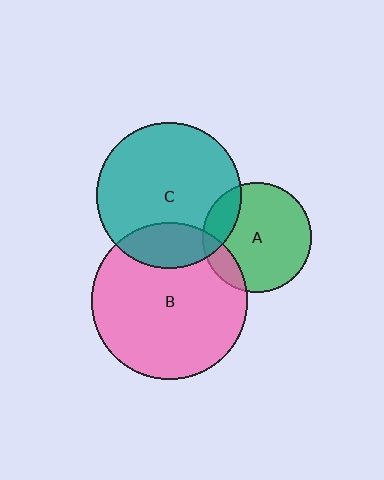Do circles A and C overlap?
Yes.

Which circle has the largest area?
Circle B (pink).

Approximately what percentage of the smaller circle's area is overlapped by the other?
Approximately 20%.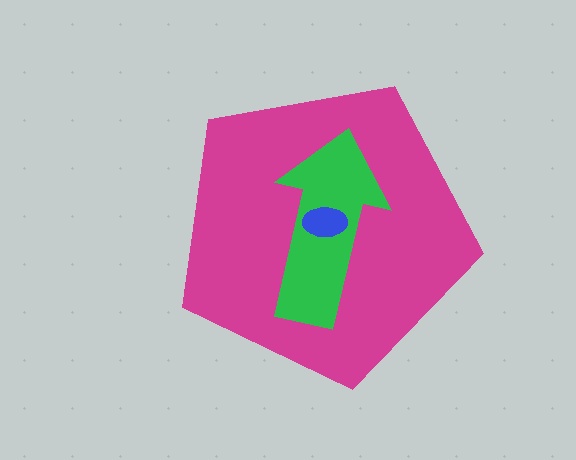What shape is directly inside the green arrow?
The blue ellipse.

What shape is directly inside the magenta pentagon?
The green arrow.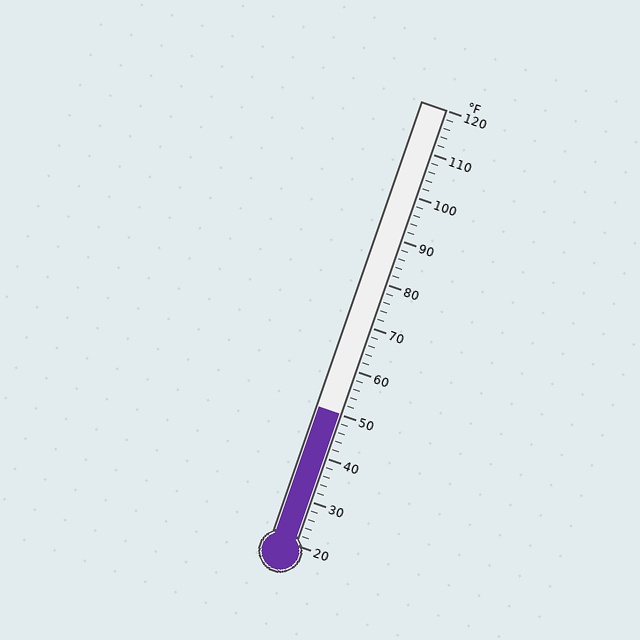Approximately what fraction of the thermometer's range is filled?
The thermometer is filled to approximately 30% of its range.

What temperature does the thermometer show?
The thermometer shows approximately 50°F.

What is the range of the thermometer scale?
The thermometer scale ranges from 20°F to 120°F.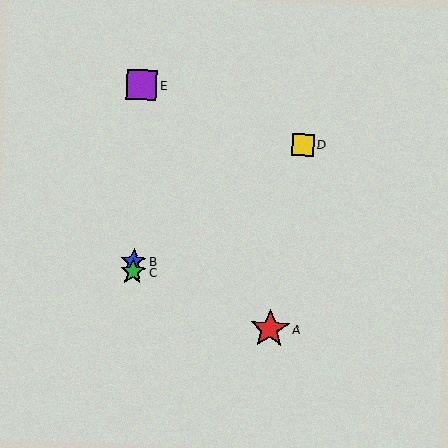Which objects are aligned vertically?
Objects B, C, E are aligned vertically.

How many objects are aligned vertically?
3 objects (B, C, E) are aligned vertically.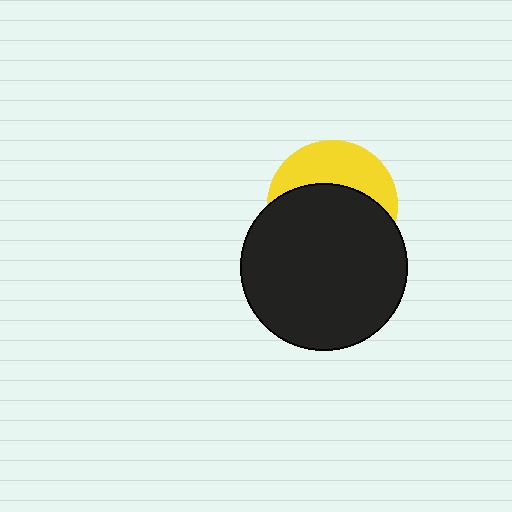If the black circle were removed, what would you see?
You would see the complete yellow circle.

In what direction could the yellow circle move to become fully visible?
The yellow circle could move up. That would shift it out from behind the black circle entirely.